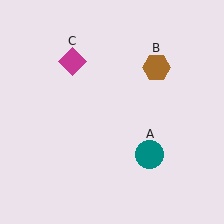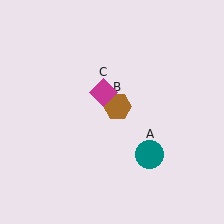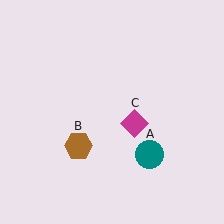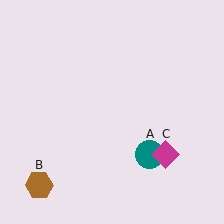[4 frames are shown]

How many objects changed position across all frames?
2 objects changed position: brown hexagon (object B), magenta diamond (object C).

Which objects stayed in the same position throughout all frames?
Teal circle (object A) remained stationary.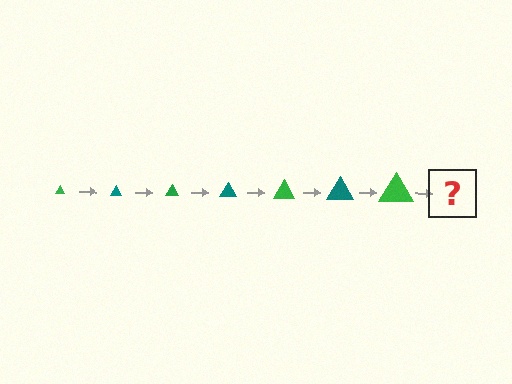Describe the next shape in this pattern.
It should be a teal triangle, larger than the previous one.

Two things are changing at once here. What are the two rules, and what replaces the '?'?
The two rules are that the triangle grows larger each step and the color cycles through green and teal. The '?' should be a teal triangle, larger than the previous one.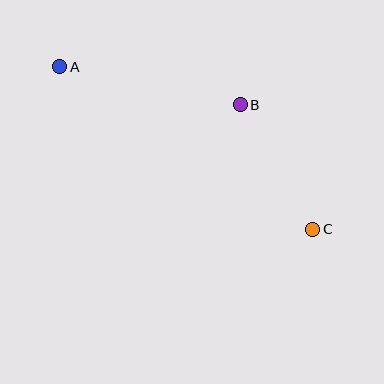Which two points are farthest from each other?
Points A and C are farthest from each other.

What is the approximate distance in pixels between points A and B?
The distance between A and B is approximately 184 pixels.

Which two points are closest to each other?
Points B and C are closest to each other.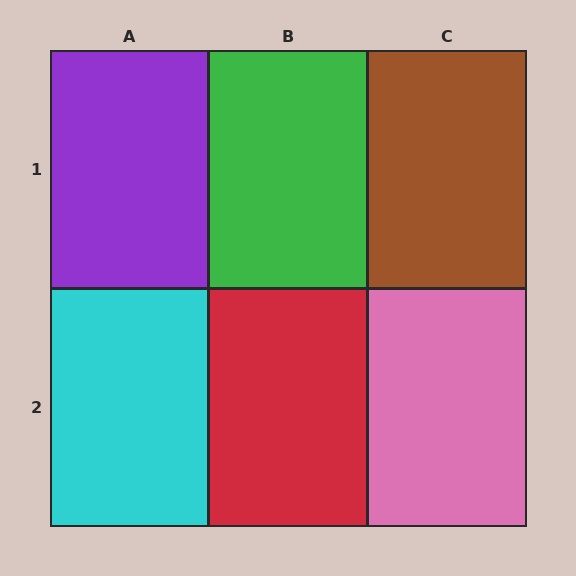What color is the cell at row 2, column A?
Cyan.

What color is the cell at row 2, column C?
Pink.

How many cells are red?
1 cell is red.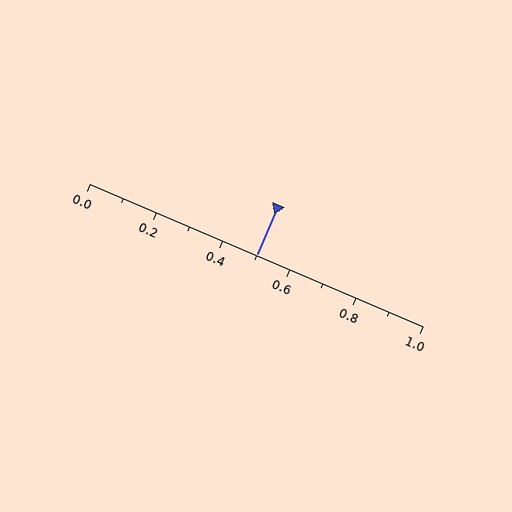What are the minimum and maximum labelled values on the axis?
The axis runs from 0.0 to 1.0.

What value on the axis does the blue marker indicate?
The marker indicates approximately 0.5.